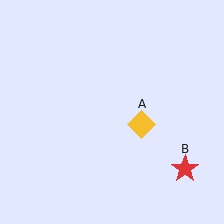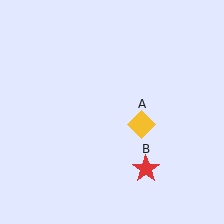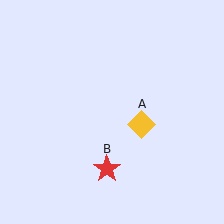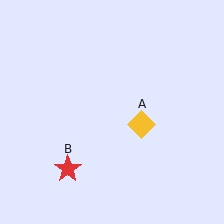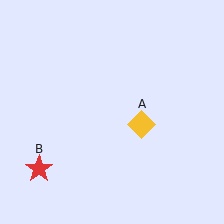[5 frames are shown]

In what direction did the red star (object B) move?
The red star (object B) moved left.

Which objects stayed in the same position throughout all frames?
Yellow diamond (object A) remained stationary.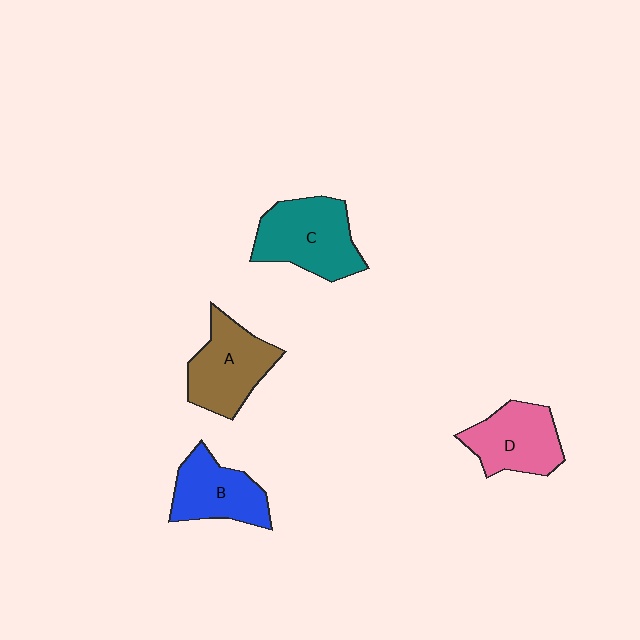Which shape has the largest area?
Shape C (teal).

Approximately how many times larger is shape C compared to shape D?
Approximately 1.2 times.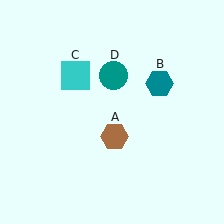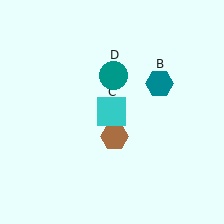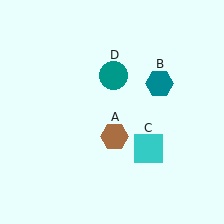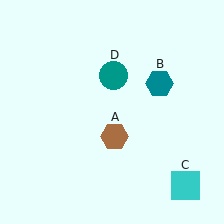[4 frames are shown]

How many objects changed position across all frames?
1 object changed position: cyan square (object C).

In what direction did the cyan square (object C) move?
The cyan square (object C) moved down and to the right.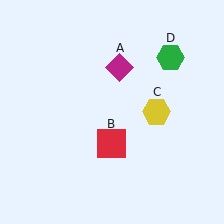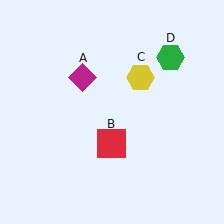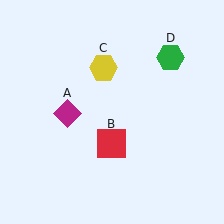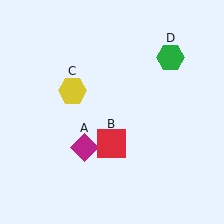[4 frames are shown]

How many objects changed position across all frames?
2 objects changed position: magenta diamond (object A), yellow hexagon (object C).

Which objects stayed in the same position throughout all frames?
Red square (object B) and green hexagon (object D) remained stationary.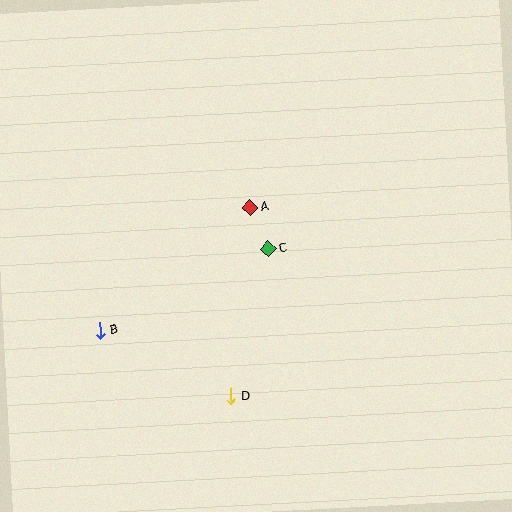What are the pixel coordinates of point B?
Point B is at (100, 330).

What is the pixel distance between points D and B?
The distance between D and B is 147 pixels.